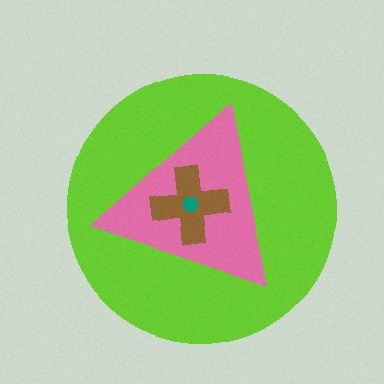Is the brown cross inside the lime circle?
Yes.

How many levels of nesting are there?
4.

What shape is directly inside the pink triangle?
The brown cross.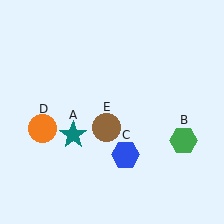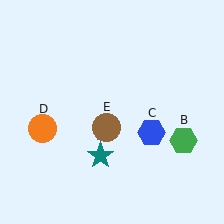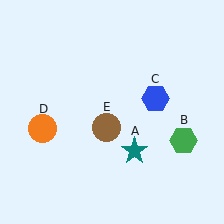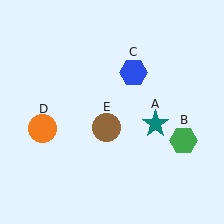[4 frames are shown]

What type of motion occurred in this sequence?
The teal star (object A), blue hexagon (object C) rotated counterclockwise around the center of the scene.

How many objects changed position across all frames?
2 objects changed position: teal star (object A), blue hexagon (object C).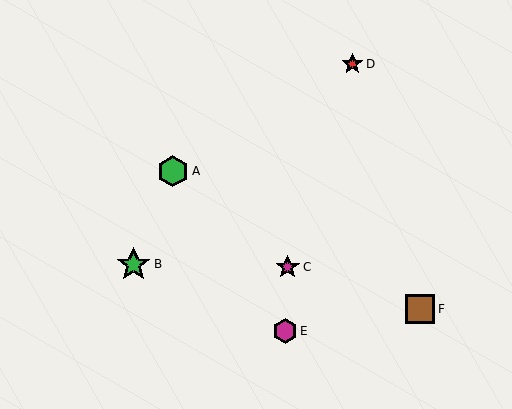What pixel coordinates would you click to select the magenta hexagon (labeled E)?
Click at (285, 331) to select the magenta hexagon E.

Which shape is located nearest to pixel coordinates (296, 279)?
The magenta star (labeled C) at (288, 267) is nearest to that location.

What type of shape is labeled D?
Shape D is a red star.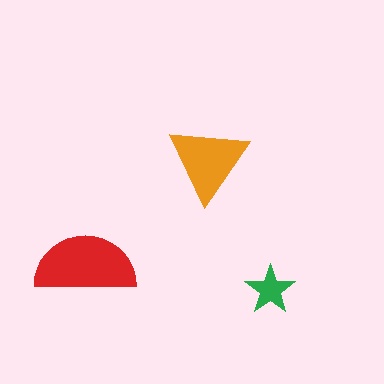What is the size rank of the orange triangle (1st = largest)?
2nd.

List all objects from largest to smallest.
The red semicircle, the orange triangle, the green star.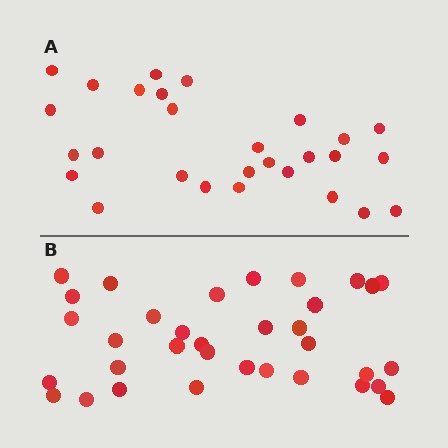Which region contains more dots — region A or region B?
Region B (the bottom region) has more dots.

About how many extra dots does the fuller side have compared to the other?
Region B has about 6 more dots than region A.